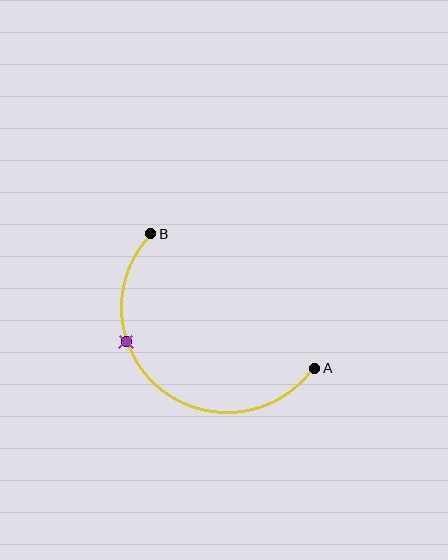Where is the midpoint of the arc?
The arc midpoint is the point on the curve farthest from the straight line joining A and B. It sits below and to the left of that line.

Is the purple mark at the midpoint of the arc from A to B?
No. The purple mark lies on the arc but is closer to endpoint B. The arc midpoint would be at the point on the curve equidistant along the arc from both A and B.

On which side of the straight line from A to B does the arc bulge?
The arc bulges below and to the left of the straight line connecting A and B.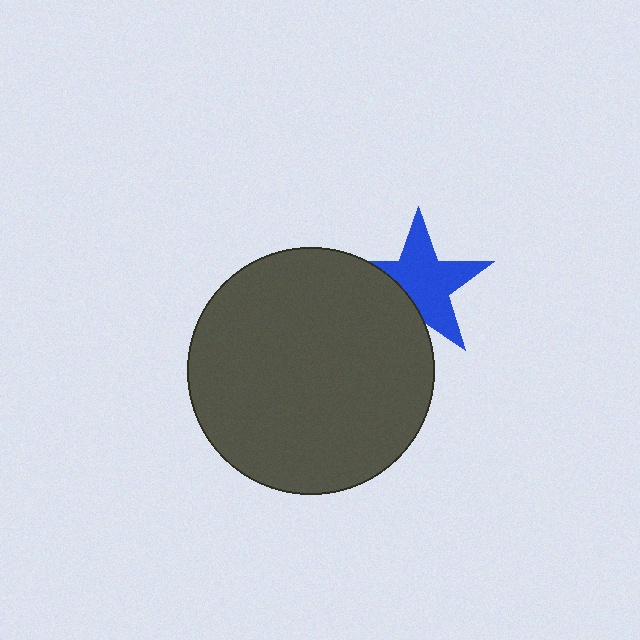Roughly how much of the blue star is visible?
Most of it is visible (roughly 70%).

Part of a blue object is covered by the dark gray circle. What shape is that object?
It is a star.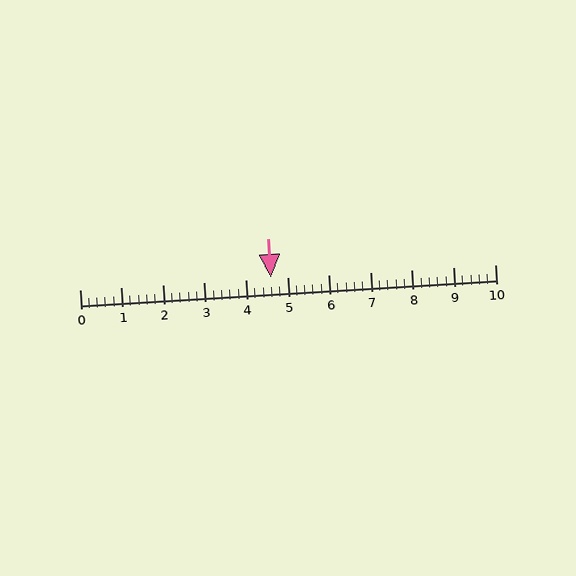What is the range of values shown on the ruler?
The ruler shows values from 0 to 10.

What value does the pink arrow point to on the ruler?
The pink arrow points to approximately 4.6.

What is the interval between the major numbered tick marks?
The major tick marks are spaced 1 units apart.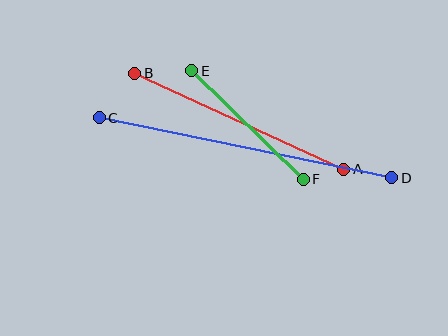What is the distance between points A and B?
The distance is approximately 230 pixels.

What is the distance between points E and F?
The distance is approximately 155 pixels.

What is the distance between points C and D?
The distance is approximately 299 pixels.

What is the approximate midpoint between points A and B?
The midpoint is at approximately (239, 121) pixels.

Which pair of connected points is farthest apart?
Points C and D are farthest apart.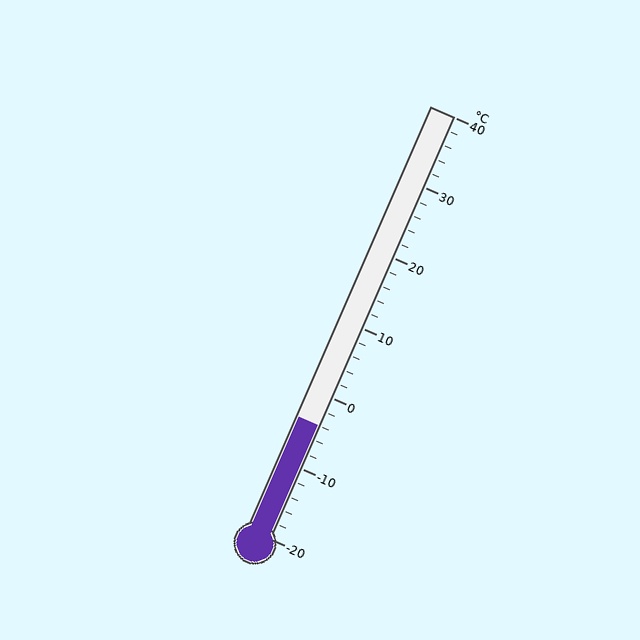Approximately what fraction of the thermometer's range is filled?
The thermometer is filled to approximately 25% of its range.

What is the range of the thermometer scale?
The thermometer scale ranges from -20°C to 40°C.